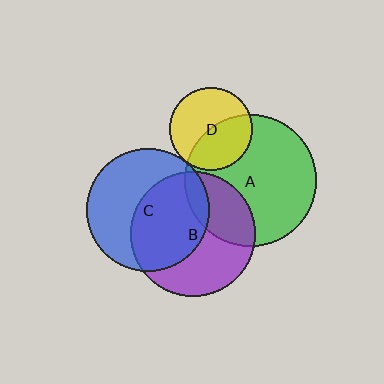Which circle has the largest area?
Circle A (green).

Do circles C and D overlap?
Yes.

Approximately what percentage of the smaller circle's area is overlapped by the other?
Approximately 5%.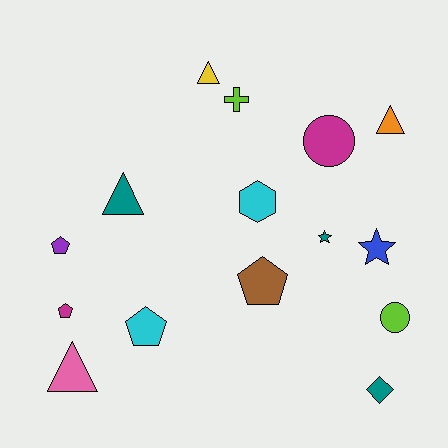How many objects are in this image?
There are 15 objects.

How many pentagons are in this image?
There are 4 pentagons.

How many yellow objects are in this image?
There is 1 yellow object.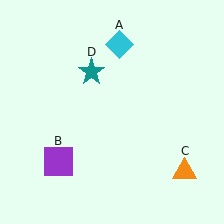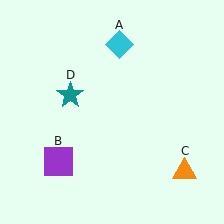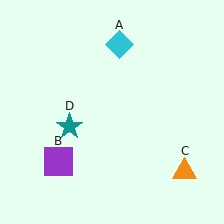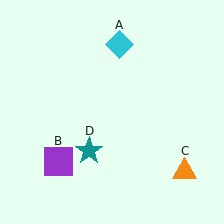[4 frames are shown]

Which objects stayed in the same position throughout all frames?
Cyan diamond (object A) and purple square (object B) and orange triangle (object C) remained stationary.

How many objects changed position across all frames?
1 object changed position: teal star (object D).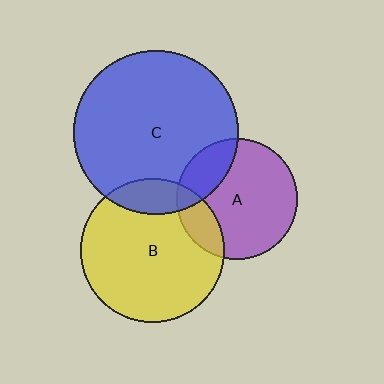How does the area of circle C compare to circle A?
Approximately 1.9 times.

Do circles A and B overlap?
Yes.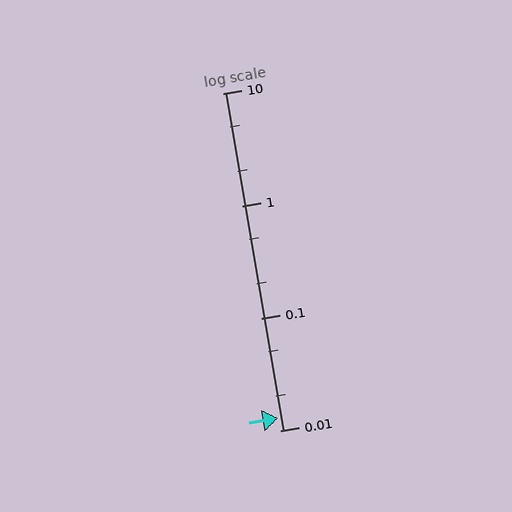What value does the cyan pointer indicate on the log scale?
The pointer indicates approximately 0.013.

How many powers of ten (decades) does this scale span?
The scale spans 3 decades, from 0.01 to 10.